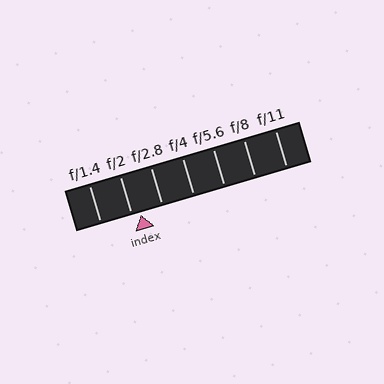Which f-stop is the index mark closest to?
The index mark is closest to f/2.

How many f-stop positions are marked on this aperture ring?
There are 7 f-stop positions marked.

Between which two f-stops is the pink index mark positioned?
The index mark is between f/2 and f/2.8.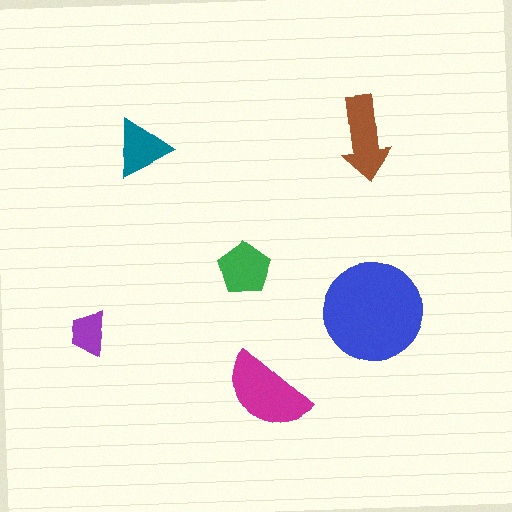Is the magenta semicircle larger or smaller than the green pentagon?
Larger.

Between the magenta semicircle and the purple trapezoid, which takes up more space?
The magenta semicircle.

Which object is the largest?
The blue circle.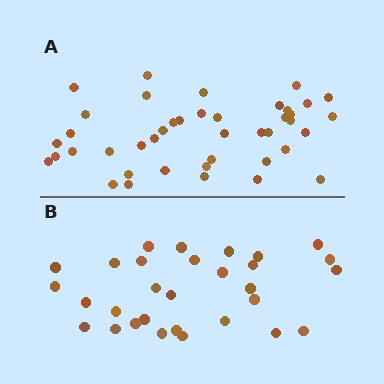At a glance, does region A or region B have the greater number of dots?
Region A (the top region) has more dots.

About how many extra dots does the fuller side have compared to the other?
Region A has roughly 12 or so more dots than region B.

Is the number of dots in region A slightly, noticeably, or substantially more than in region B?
Region A has noticeably more, but not dramatically so. The ratio is roughly 1.4 to 1.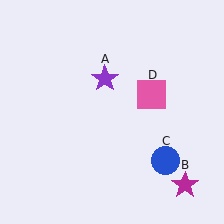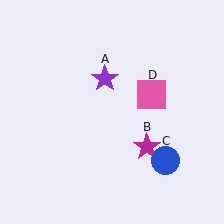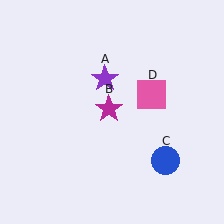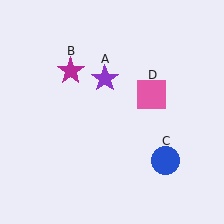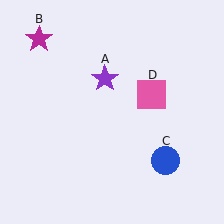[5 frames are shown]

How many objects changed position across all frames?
1 object changed position: magenta star (object B).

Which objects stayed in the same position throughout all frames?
Purple star (object A) and blue circle (object C) and pink square (object D) remained stationary.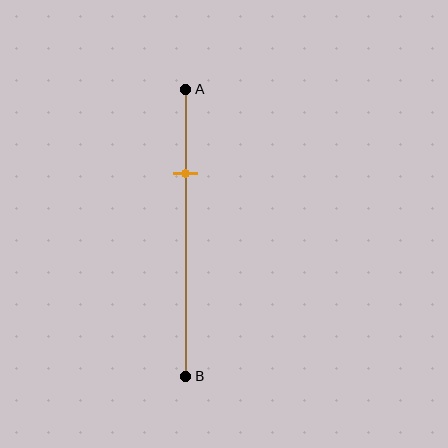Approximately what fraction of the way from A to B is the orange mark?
The orange mark is approximately 30% of the way from A to B.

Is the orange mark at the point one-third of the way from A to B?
No, the mark is at about 30% from A, not at the 33% one-third point.